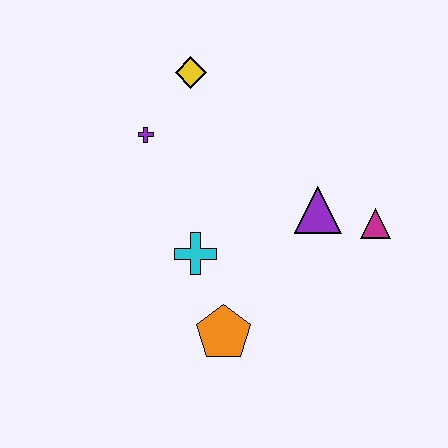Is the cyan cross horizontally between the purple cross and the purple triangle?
Yes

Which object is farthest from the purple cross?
The magenta triangle is farthest from the purple cross.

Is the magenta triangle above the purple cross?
No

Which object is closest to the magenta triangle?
The purple triangle is closest to the magenta triangle.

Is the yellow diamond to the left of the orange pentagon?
Yes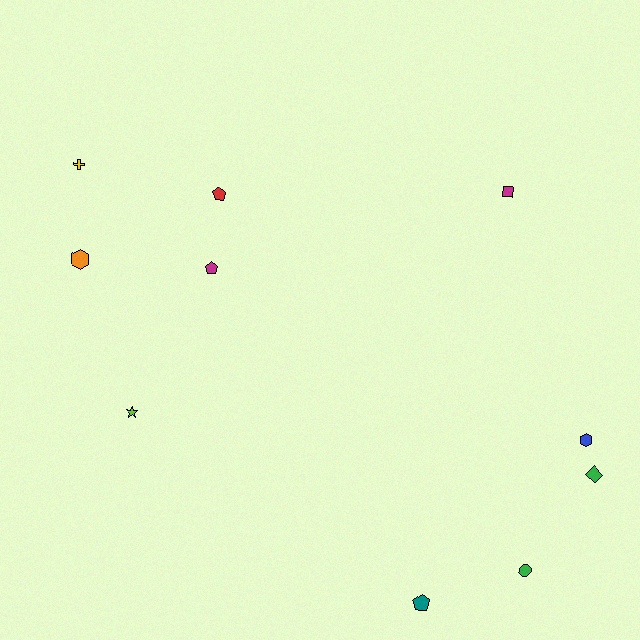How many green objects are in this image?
There are 2 green objects.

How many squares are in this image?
There is 1 square.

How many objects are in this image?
There are 10 objects.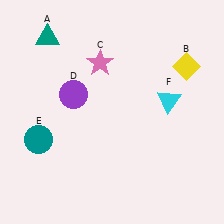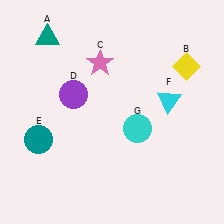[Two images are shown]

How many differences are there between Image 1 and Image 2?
There is 1 difference between the two images.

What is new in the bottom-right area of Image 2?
A cyan circle (G) was added in the bottom-right area of Image 2.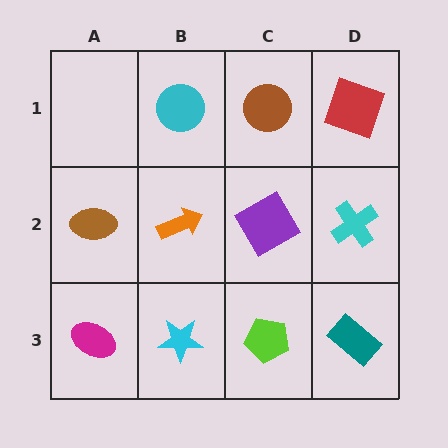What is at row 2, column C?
A purple square.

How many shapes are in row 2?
4 shapes.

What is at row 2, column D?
A cyan cross.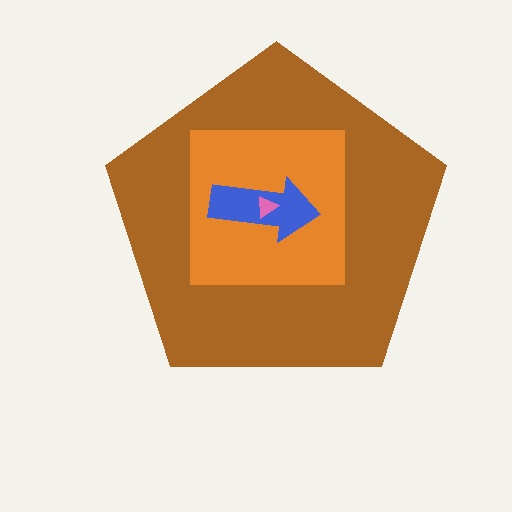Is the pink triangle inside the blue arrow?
Yes.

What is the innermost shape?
The pink triangle.